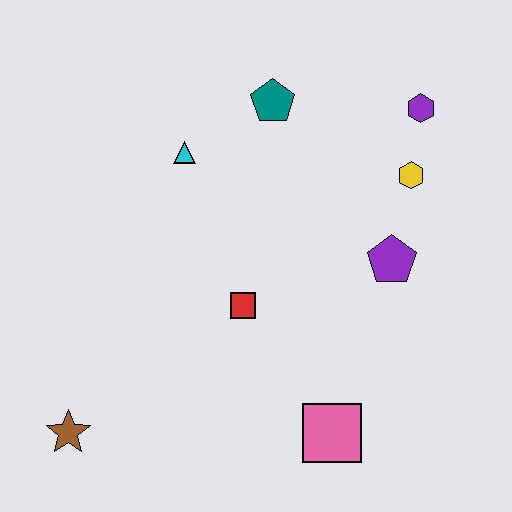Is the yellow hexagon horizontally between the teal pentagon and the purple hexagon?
Yes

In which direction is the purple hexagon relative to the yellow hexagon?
The purple hexagon is above the yellow hexagon.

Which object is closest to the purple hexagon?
The yellow hexagon is closest to the purple hexagon.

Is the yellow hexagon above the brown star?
Yes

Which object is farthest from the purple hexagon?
The brown star is farthest from the purple hexagon.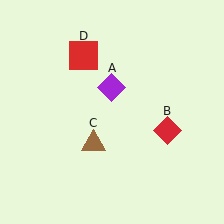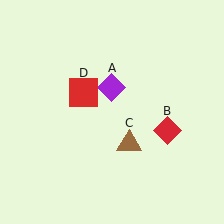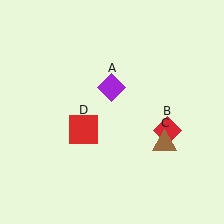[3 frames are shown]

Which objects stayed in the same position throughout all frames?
Purple diamond (object A) and red diamond (object B) remained stationary.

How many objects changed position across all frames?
2 objects changed position: brown triangle (object C), red square (object D).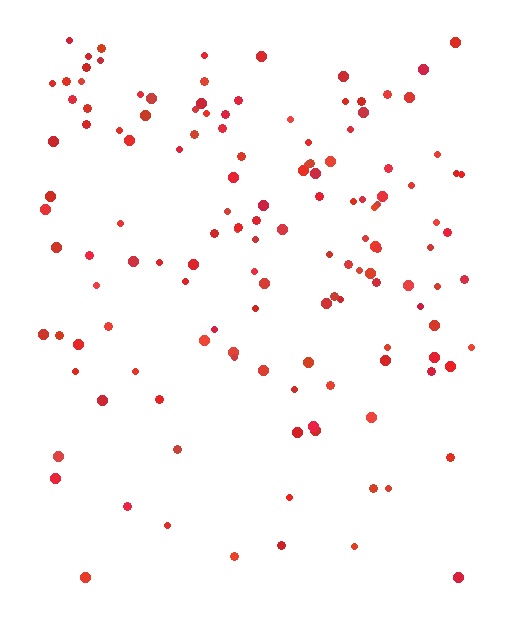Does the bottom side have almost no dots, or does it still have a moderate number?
Still a moderate number, just noticeably fewer than the top.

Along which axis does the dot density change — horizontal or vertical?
Vertical.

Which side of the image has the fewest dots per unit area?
The bottom.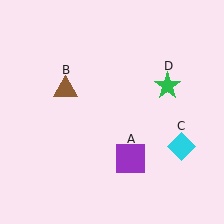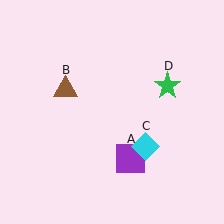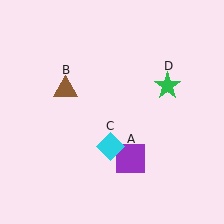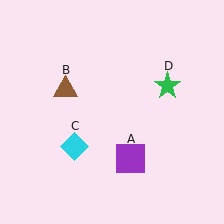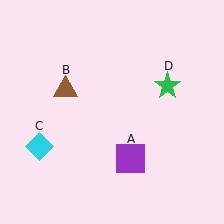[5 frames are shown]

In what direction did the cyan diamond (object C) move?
The cyan diamond (object C) moved left.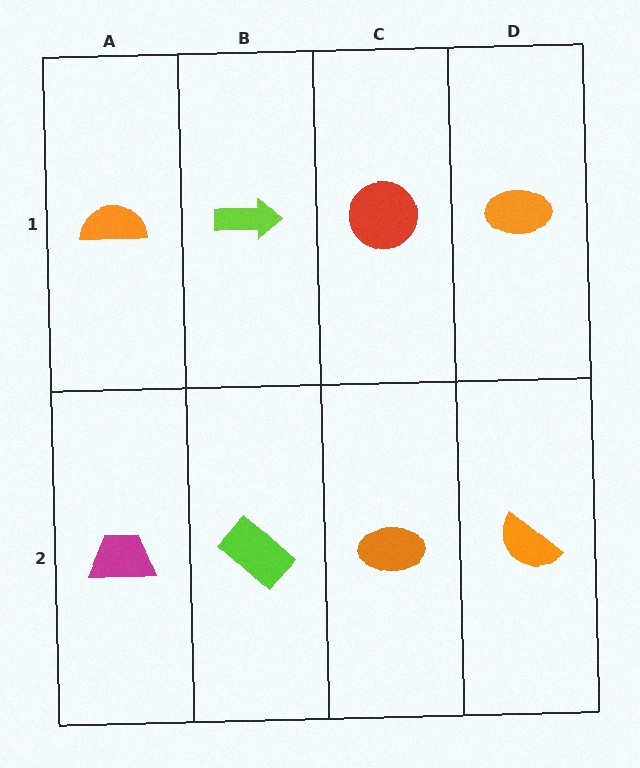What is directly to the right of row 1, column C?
An orange ellipse.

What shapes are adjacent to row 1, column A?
A magenta trapezoid (row 2, column A), a lime arrow (row 1, column B).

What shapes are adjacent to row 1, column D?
An orange semicircle (row 2, column D), a red circle (row 1, column C).